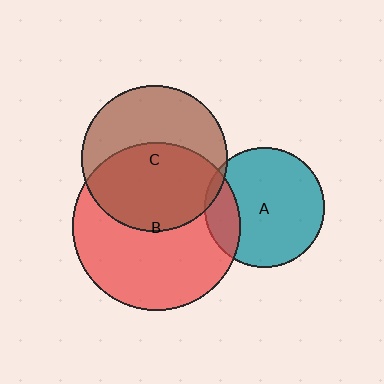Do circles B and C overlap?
Yes.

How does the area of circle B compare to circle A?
Approximately 2.0 times.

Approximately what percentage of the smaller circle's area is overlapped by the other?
Approximately 55%.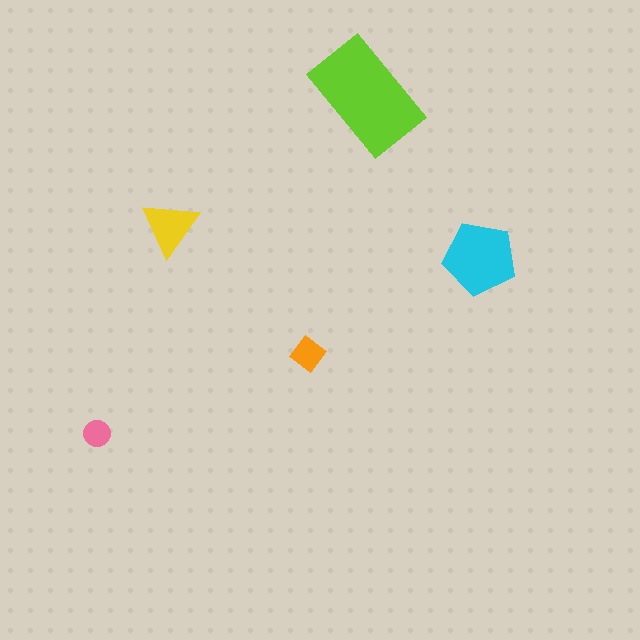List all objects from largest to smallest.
The lime rectangle, the cyan pentagon, the yellow triangle, the orange diamond, the pink circle.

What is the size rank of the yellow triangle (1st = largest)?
3rd.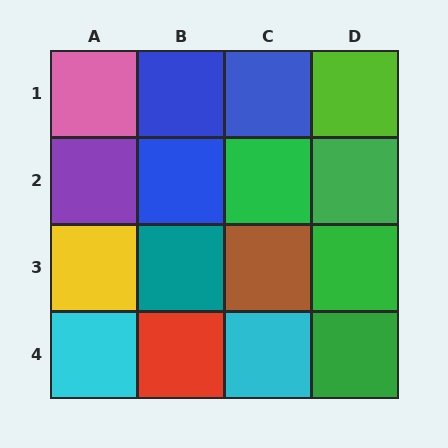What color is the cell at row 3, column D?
Green.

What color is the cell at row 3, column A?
Yellow.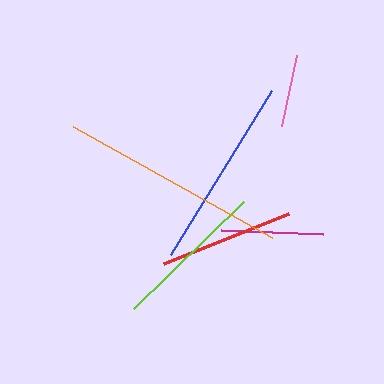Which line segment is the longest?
The orange line is the longest at approximately 228 pixels.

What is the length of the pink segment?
The pink segment is approximately 73 pixels long.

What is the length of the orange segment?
The orange segment is approximately 228 pixels long.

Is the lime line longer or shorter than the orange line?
The orange line is longer than the lime line.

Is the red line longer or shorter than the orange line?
The orange line is longer than the red line.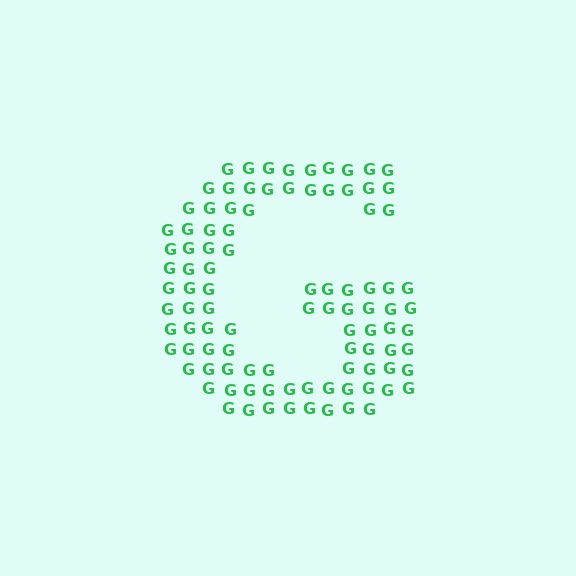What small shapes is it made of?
It is made of small letter G's.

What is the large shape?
The large shape is the letter G.